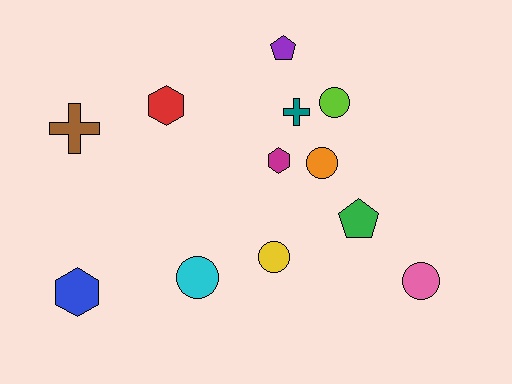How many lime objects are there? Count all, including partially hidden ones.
There is 1 lime object.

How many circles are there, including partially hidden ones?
There are 5 circles.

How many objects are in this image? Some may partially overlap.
There are 12 objects.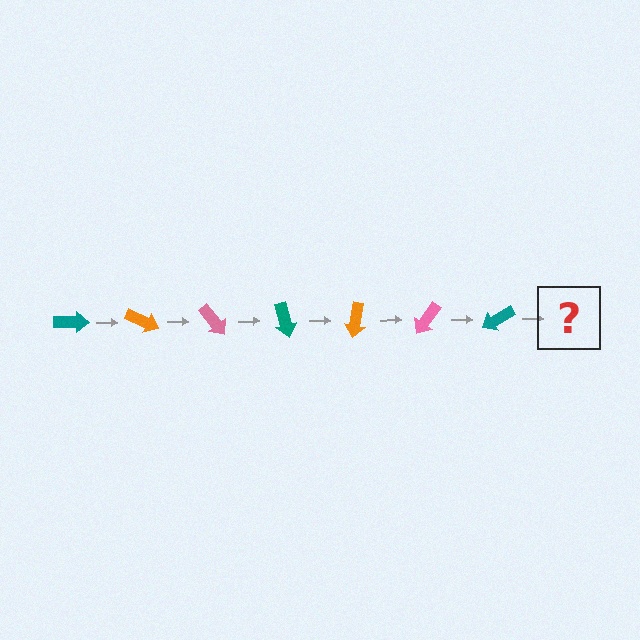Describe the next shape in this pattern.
It should be an orange arrow, rotated 175 degrees from the start.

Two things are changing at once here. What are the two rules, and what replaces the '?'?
The two rules are that it rotates 25 degrees each step and the color cycles through teal, orange, and pink. The '?' should be an orange arrow, rotated 175 degrees from the start.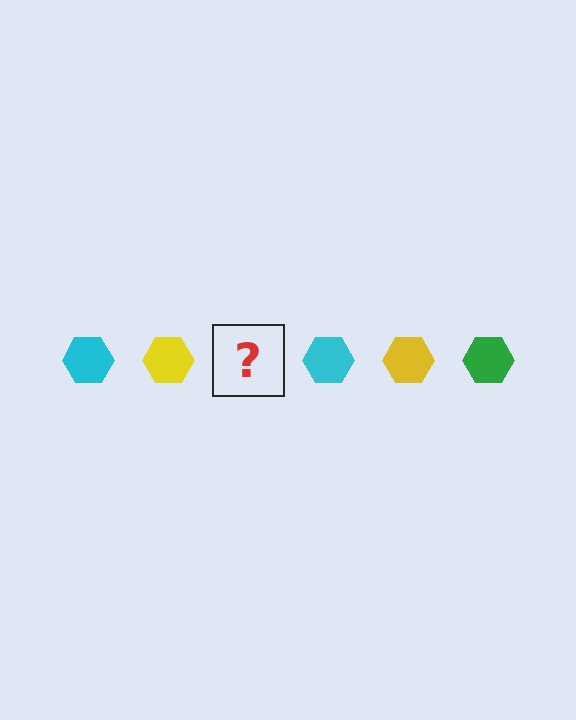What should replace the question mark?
The question mark should be replaced with a green hexagon.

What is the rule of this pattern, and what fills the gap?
The rule is that the pattern cycles through cyan, yellow, green hexagons. The gap should be filled with a green hexagon.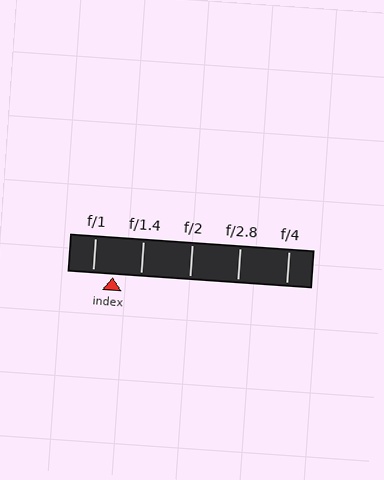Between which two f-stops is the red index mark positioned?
The index mark is between f/1 and f/1.4.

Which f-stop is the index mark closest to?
The index mark is closest to f/1.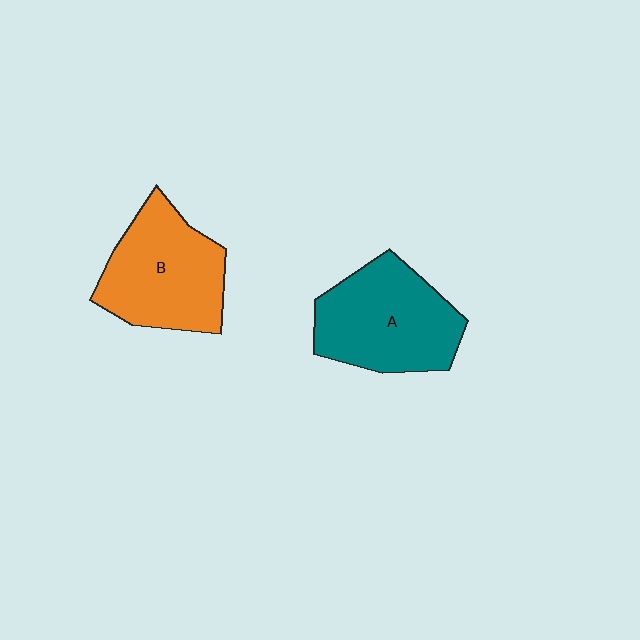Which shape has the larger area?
Shape A (teal).